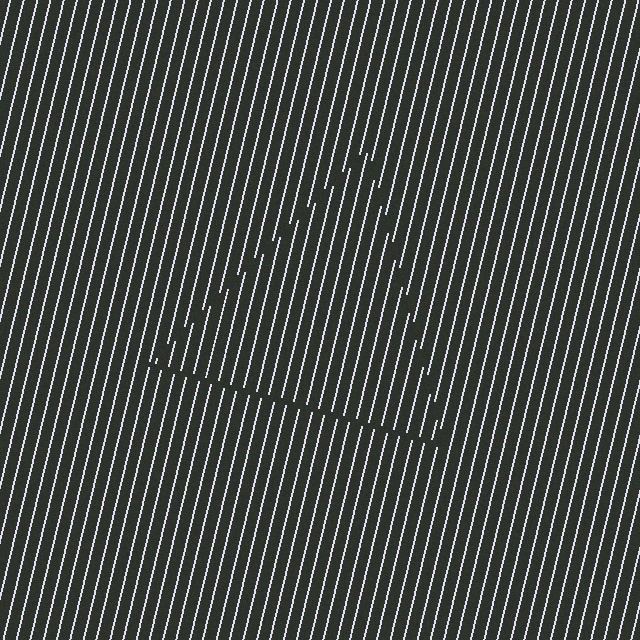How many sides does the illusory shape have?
3 sides — the line-ends trace a triangle.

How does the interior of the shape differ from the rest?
The interior of the shape contains the same grating, shifted by half a period — the contour is defined by the phase discontinuity where line-ends from the inner and outer gratings abut.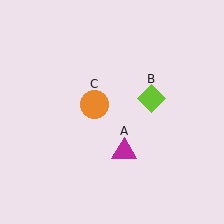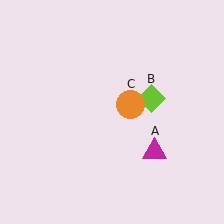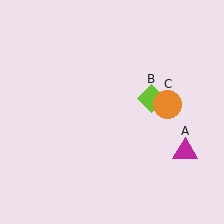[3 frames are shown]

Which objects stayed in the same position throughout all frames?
Lime diamond (object B) remained stationary.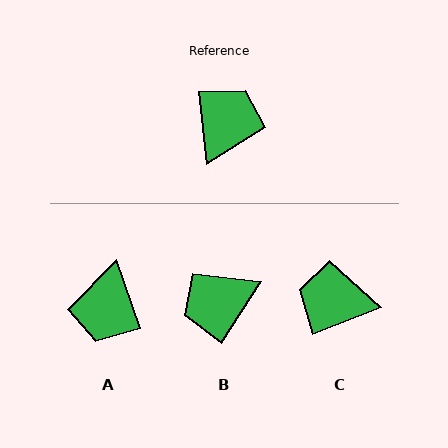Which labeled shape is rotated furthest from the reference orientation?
A, about 167 degrees away.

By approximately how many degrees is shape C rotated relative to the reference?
Approximately 105 degrees counter-clockwise.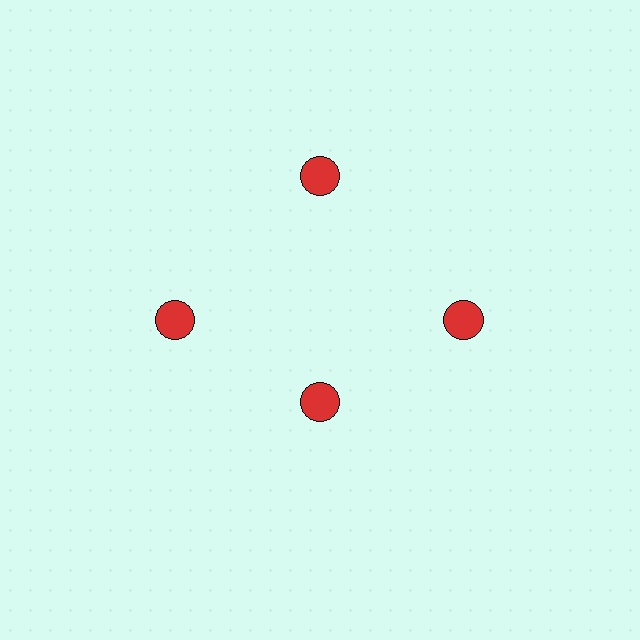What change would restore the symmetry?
The symmetry would be restored by moving it outward, back onto the ring so that all 4 circles sit at equal angles and equal distance from the center.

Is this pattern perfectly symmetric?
No. The 4 red circles are arranged in a ring, but one element near the 6 o'clock position is pulled inward toward the center, breaking the 4-fold rotational symmetry.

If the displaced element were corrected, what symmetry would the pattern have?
It would have 4-fold rotational symmetry — the pattern would map onto itself every 90 degrees.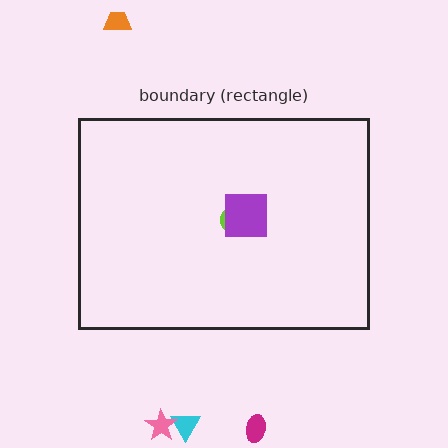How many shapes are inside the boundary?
2 inside, 4 outside.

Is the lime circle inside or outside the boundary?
Inside.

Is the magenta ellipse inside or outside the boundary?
Outside.